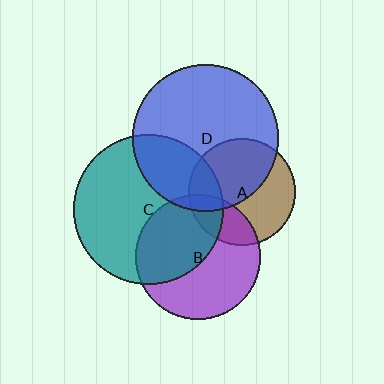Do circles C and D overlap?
Yes.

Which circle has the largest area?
Circle C (teal).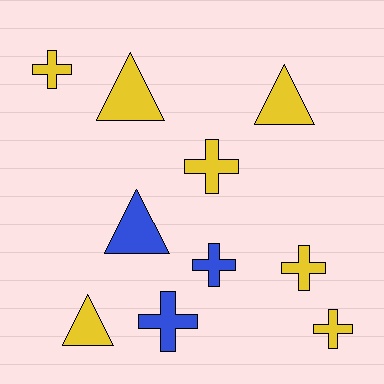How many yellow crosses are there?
There are 4 yellow crosses.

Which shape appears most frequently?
Cross, with 6 objects.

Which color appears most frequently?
Yellow, with 7 objects.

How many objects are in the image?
There are 10 objects.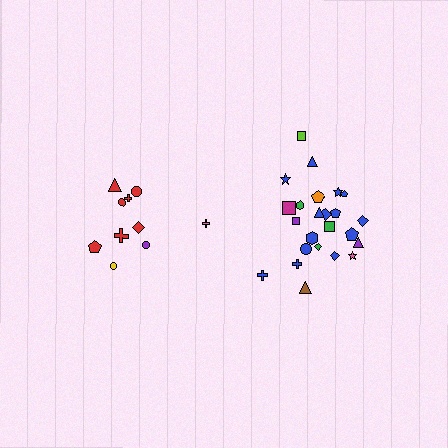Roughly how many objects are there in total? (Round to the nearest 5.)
Roughly 35 objects in total.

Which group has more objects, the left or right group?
The right group.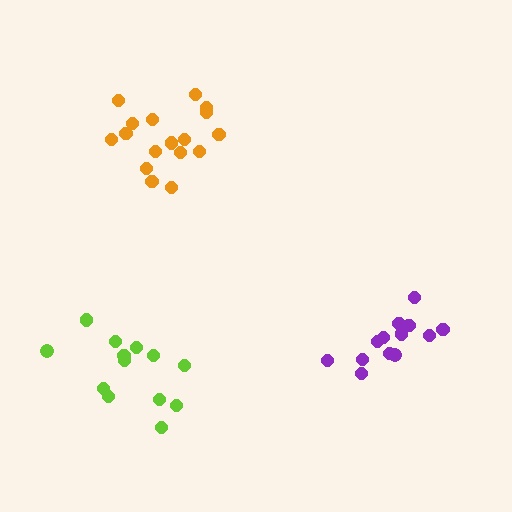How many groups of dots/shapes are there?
There are 3 groups.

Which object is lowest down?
The lime cluster is bottommost.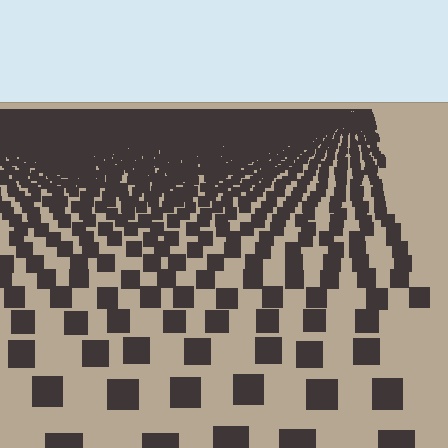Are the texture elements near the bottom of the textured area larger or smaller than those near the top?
Larger. Near the bottom, elements are closer to the viewer and appear at a bigger on-screen size.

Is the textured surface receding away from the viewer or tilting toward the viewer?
The surface is receding away from the viewer. Texture elements get smaller and denser toward the top.